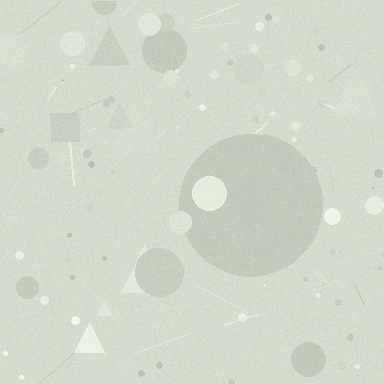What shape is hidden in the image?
A circle is hidden in the image.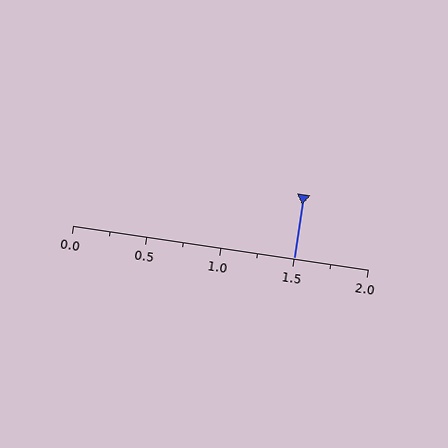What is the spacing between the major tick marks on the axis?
The major ticks are spaced 0.5 apart.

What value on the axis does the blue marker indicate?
The marker indicates approximately 1.5.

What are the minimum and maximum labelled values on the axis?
The axis runs from 0.0 to 2.0.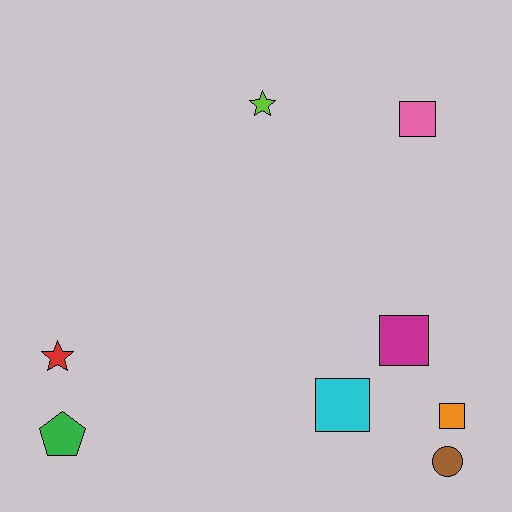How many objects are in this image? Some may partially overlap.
There are 8 objects.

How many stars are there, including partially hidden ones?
There are 2 stars.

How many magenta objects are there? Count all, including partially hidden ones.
There is 1 magenta object.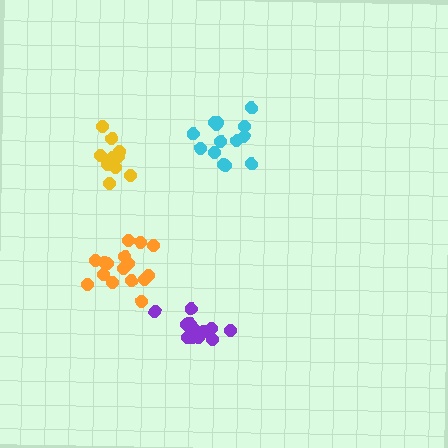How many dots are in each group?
Group 1: 13 dots, Group 2: 14 dots, Group 3: 16 dots, Group 4: 11 dots (54 total).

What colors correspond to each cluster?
The clusters are colored: purple, cyan, orange, yellow.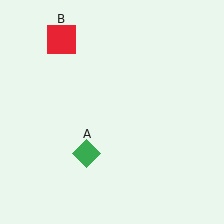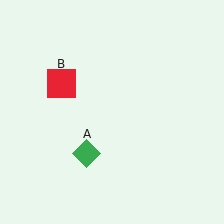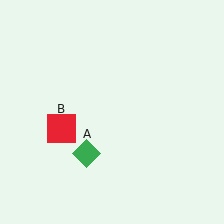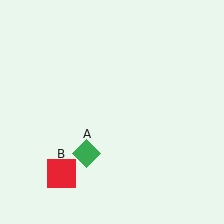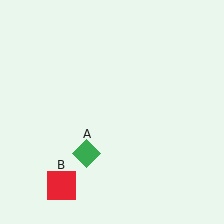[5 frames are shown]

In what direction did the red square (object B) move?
The red square (object B) moved down.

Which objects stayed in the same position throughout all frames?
Green diamond (object A) remained stationary.